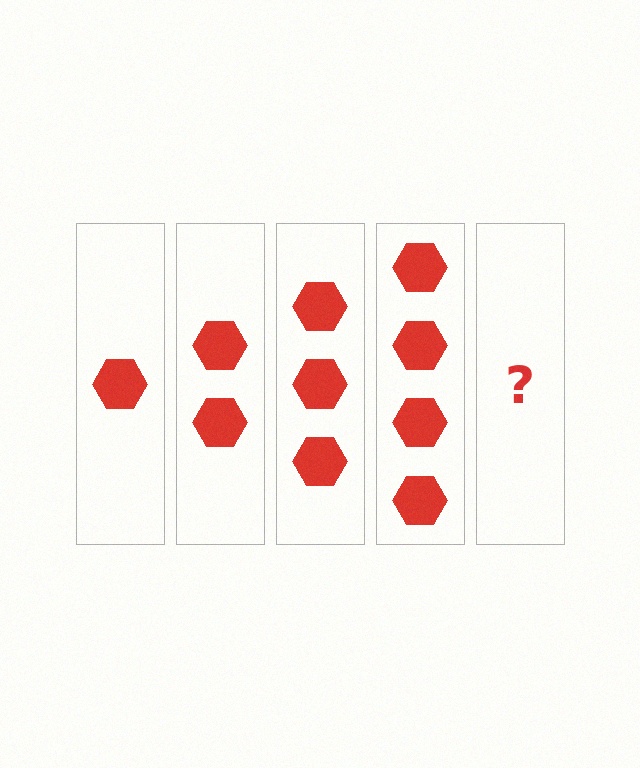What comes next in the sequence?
The next element should be 5 hexagons.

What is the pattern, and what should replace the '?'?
The pattern is that each step adds one more hexagon. The '?' should be 5 hexagons.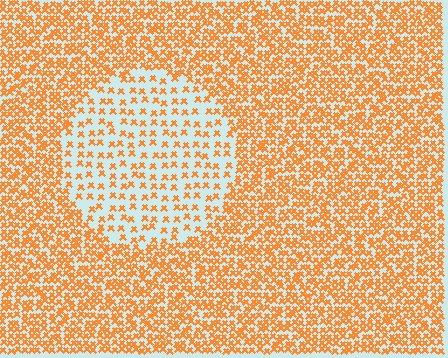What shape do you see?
I see a circle.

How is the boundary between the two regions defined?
The boundary is defined by a change in element density (approximately 2.4x ratio). All elements are the same color, size, and shape.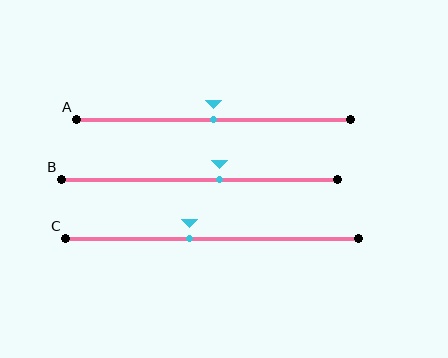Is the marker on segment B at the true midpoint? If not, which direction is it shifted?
No, the marker on segment B is shifted to the right by about 7% of the segment length.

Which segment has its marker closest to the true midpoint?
Segment A has its marker closest to the true midpoint.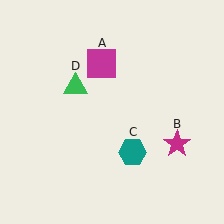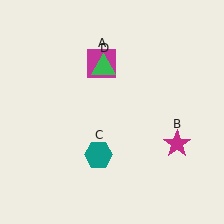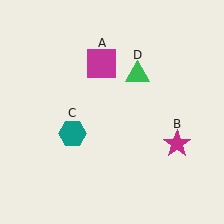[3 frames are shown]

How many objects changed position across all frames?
2 objects changed position: teal hexagon (object C), green triangle (object D).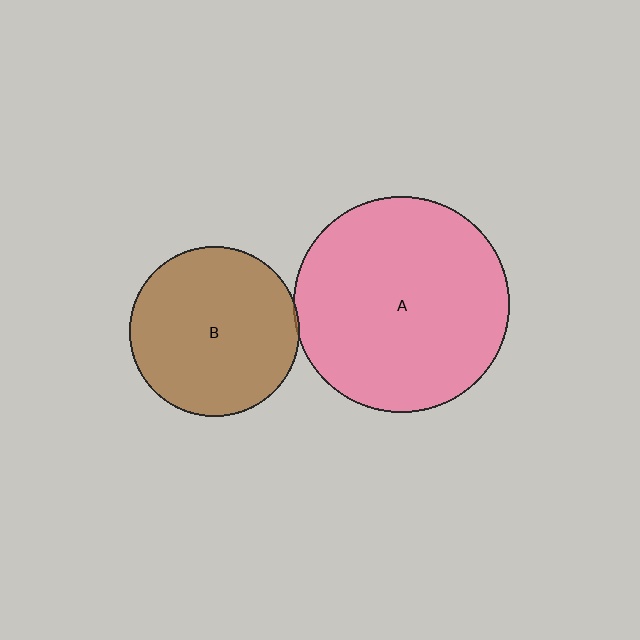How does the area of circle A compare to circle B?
Approximately 1.6 times.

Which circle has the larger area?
Circle A (pink).